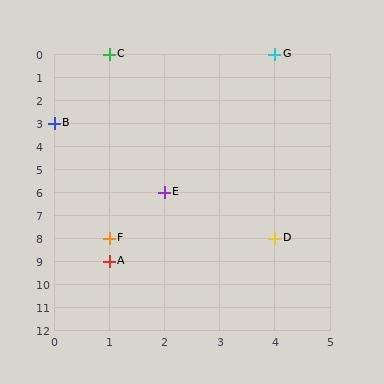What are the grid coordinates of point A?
Point A is at grid coordinates (1, 9).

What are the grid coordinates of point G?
Point G is at grid coordinates (4, 0).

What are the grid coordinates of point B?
Point B is at grid coordinates (0, 3).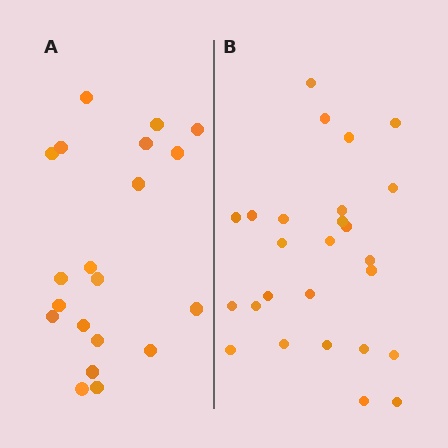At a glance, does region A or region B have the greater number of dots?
Region B (the right region) has more dots.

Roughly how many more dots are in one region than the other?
Region B has about 6 more dots than region A.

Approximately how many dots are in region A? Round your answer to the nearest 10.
About 20 dots.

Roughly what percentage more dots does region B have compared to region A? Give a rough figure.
About 30% more.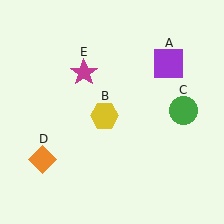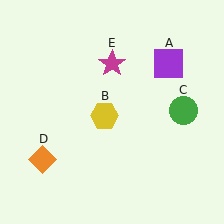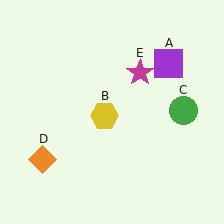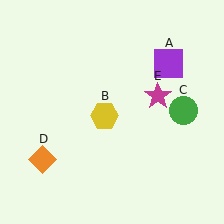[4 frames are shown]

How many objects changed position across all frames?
1 object changed position: magenta star (object E).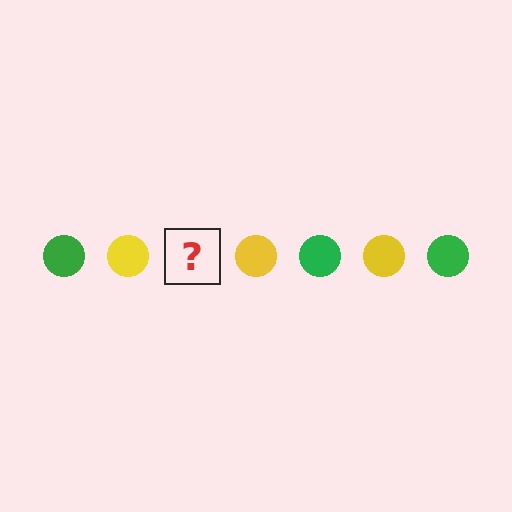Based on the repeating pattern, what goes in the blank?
The blank should be a green circle.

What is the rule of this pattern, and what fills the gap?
The rule is that the pattern cycles through green, yellow circles. The gap should be filled with a green circle.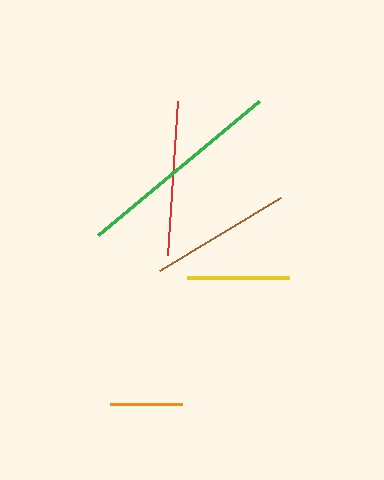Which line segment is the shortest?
The orange line is the shortest at approximately 72 pixels.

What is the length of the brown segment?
The brown segment is approximately 141 pixels long.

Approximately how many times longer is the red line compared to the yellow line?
The red line is approximately 1.5 times the length of the yellow line.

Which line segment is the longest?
The green line is the longest at approximately 210 pixels.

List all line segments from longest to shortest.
From longest to shortest: green, red, brown, yellow, orange.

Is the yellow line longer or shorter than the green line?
The green line is longer than the yellow line.